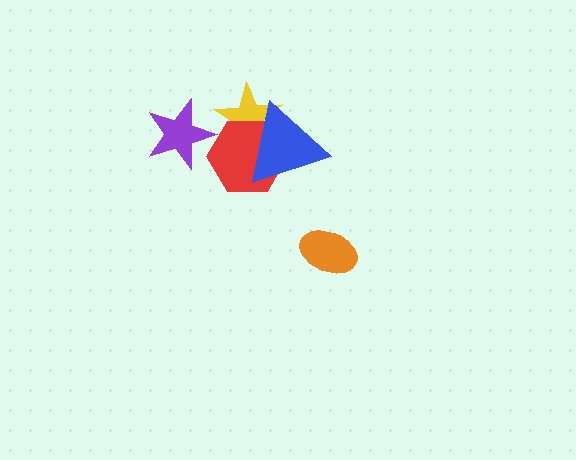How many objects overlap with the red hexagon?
2 objects overlap with the red hexagon.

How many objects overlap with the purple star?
0 objects overlap with the purple star.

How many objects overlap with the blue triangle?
2 objects overlap with the blue triangle.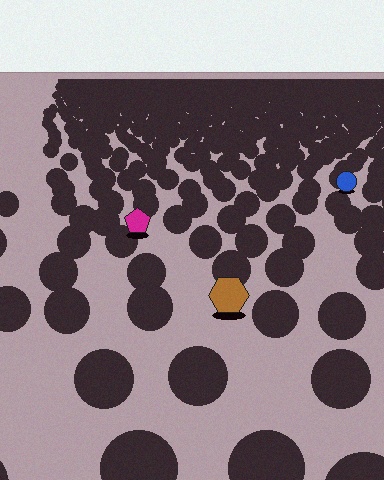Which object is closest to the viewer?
The brown hexagon is closest. The texture marks near it are larger and more spread out.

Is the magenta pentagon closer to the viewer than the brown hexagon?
No. The brown hexagon is closer — you can tell from the texture gradient: the ground texture is coarser near it.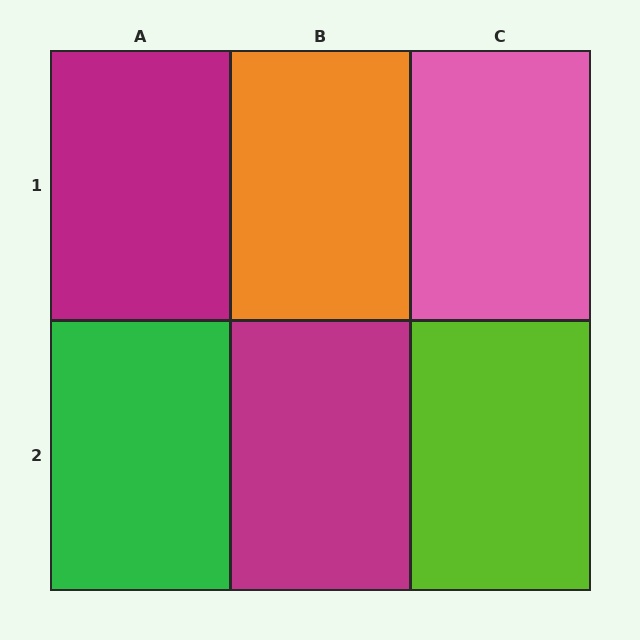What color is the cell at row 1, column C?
Pink.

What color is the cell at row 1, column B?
Orange.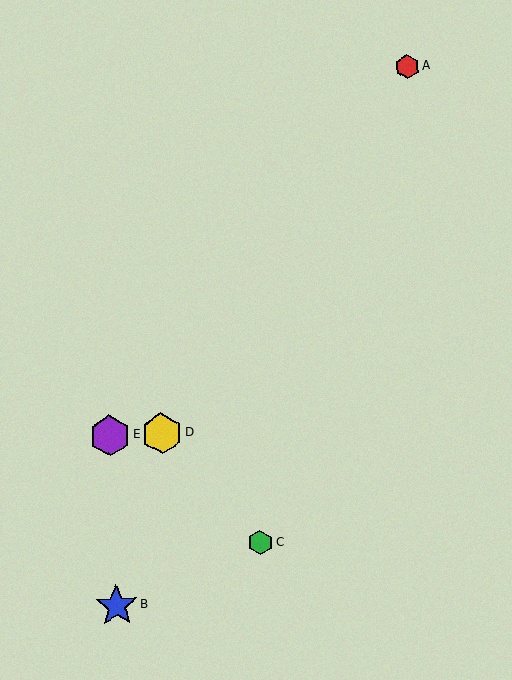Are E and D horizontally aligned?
Yes, both are at y≈436.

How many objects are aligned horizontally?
2 objects (D, E) are aligned horizontally.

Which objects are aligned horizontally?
Objects D, E are aligned horizontally.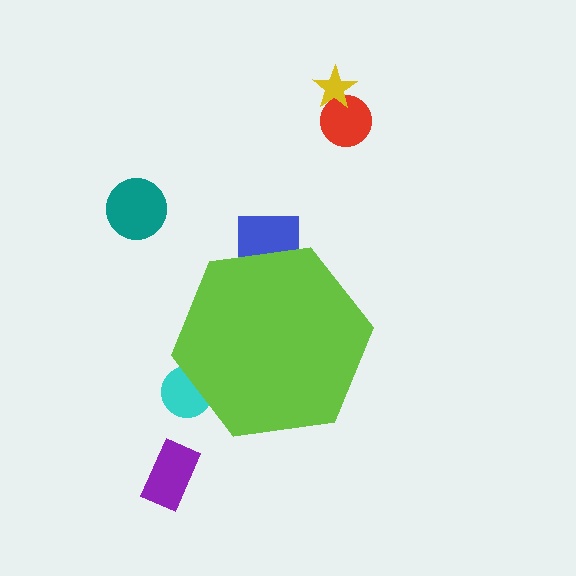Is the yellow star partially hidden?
No, the yellow star is fully visible.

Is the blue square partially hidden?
Yes, the blue square is partially hidden behind the lime hexagon.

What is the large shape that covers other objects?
A lime hexagon.